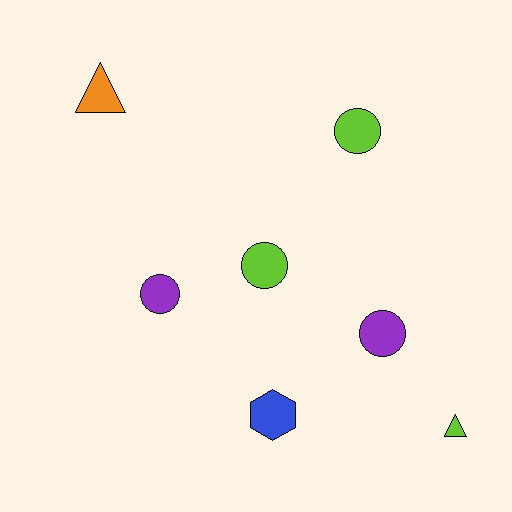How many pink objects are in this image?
There are no pink objects.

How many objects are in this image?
There are 7 objects.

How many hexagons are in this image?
There is 1 hexagon.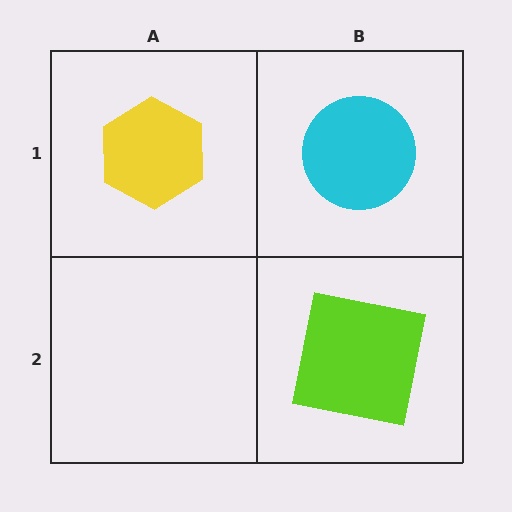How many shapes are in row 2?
1 shape.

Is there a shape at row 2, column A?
No, that cell is empty.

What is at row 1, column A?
A yellow hexagon.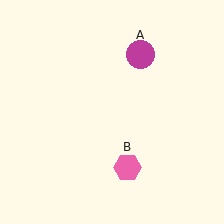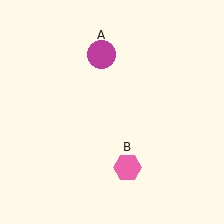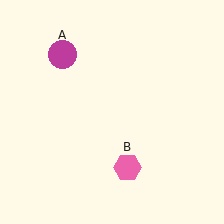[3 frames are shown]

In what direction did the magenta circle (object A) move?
The magenta circle (object A) moved left.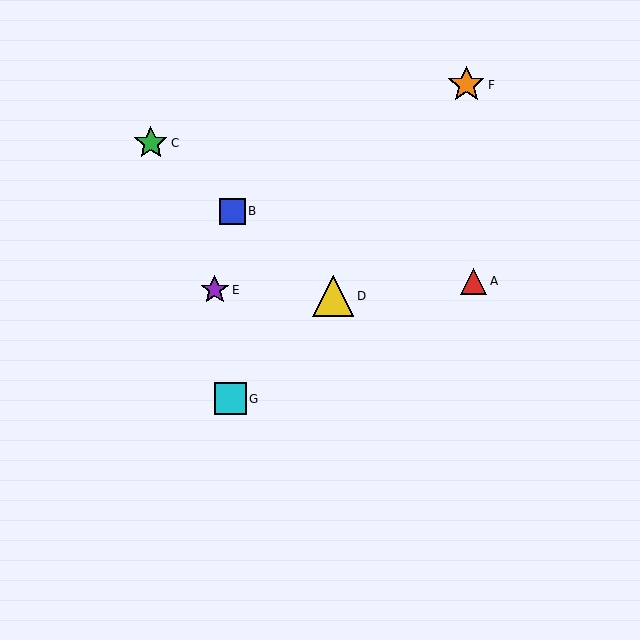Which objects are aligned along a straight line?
Objects B, C, D are aligned along a straight line.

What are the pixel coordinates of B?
Object B is at (232, 211).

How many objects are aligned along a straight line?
3 objects (B, C, D) are aligned along a straight line.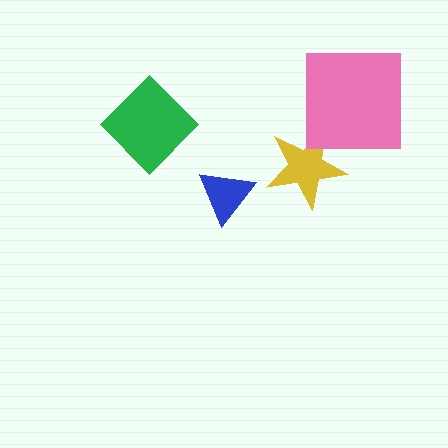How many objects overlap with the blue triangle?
0 objects overlap with the blue triangle.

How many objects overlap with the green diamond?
0 objects overlap with the green diamond.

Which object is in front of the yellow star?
The pink square is in front of the yellow star.